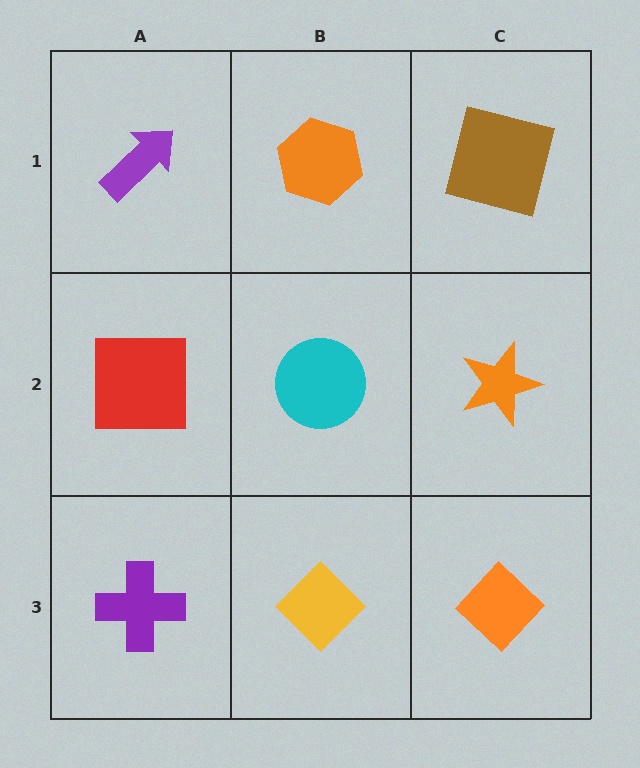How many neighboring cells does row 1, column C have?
2.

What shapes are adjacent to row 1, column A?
A red square (row 2, column A), an orange hexagon (row 1, column B).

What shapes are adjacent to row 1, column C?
An orange star (row 2, column C), an orange hexagon (row 1, column B).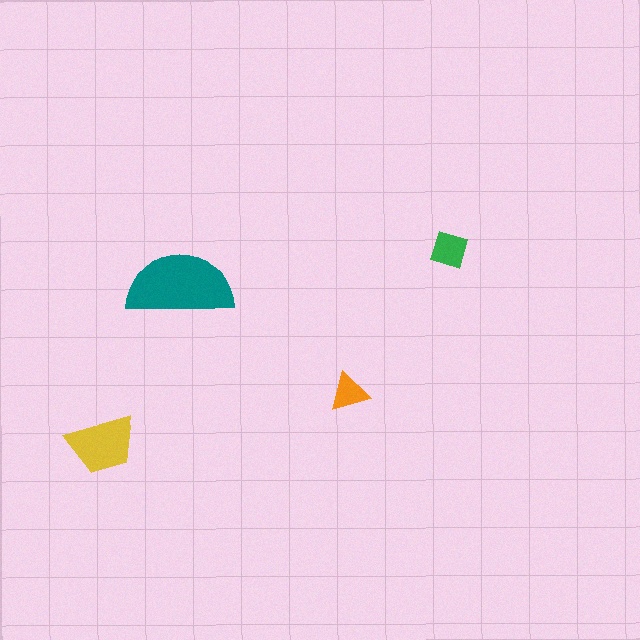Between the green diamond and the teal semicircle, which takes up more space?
The teal semicircle.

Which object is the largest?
The teal semicircle.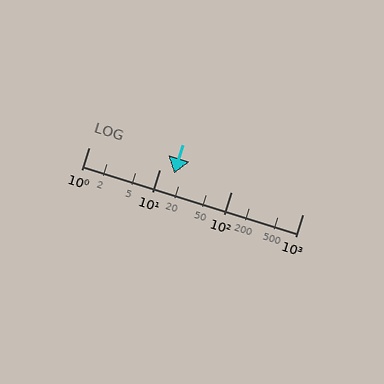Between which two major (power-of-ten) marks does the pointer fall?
The pointer is between 10 and 100.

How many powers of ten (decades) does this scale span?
The scale spans 3 decades, from 1 to 1000.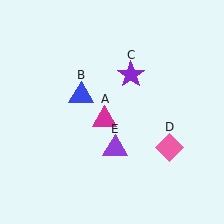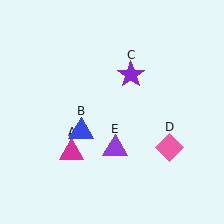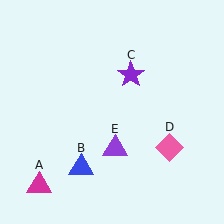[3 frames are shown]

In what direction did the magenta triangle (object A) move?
The magenta triangle (object A) moved down and to the left.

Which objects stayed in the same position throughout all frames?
Purple star (object C) and pink diamond (object D) and purple triangle (object E) remained stationary.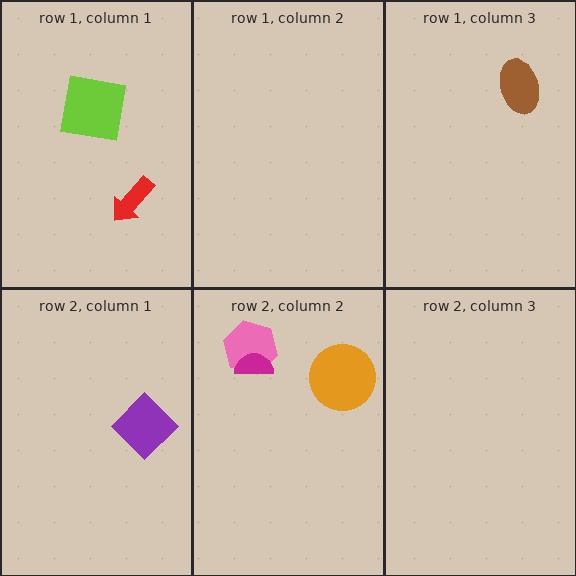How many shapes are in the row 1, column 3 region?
1.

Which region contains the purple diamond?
The row 2, column 1 region.